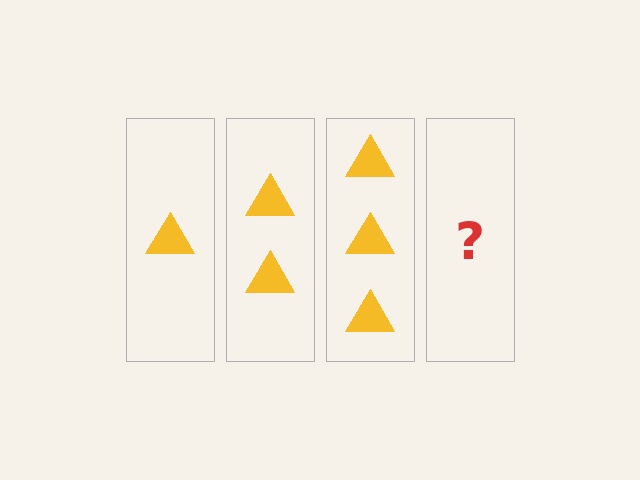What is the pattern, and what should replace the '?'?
The pattern is that each step adds one more triangle. The '?' should be 4 triangles.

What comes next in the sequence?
The next element should be 4 triangles.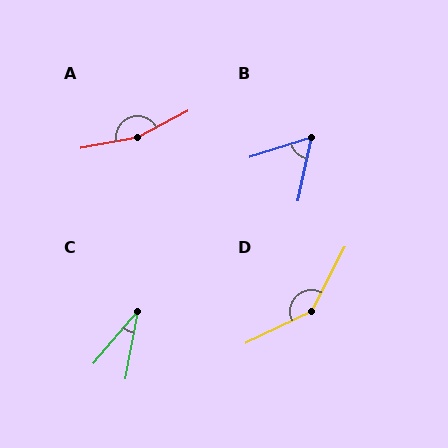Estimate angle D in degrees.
Approximately 143 degrees.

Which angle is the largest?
A, at approximately 163 degrees.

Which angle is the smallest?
C, at approximately 29 degrees.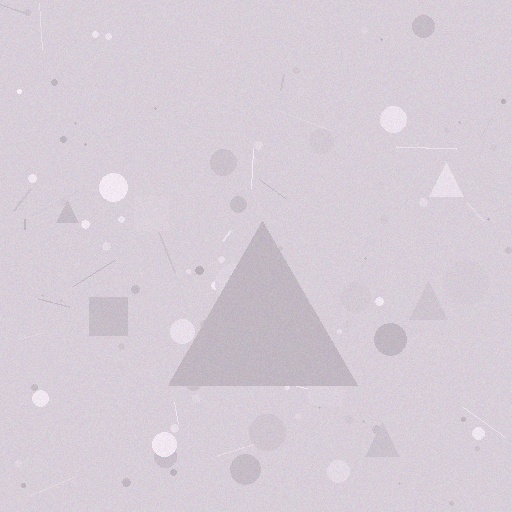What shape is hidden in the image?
A triangle is hidden in the image.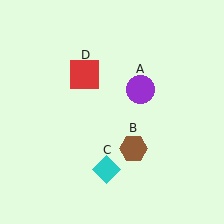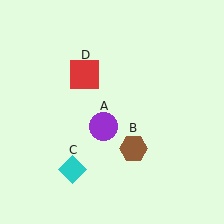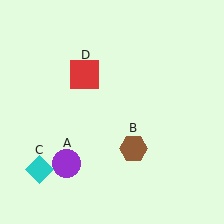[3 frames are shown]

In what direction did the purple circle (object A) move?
The purple circle (object A) moved down and to the left.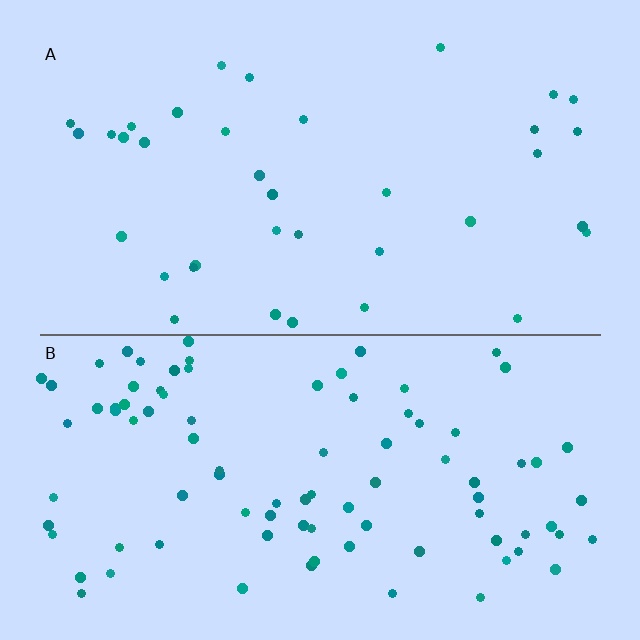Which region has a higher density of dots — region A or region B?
B (the bottom).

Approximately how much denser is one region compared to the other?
Approximately 2.5× — region B over region A.